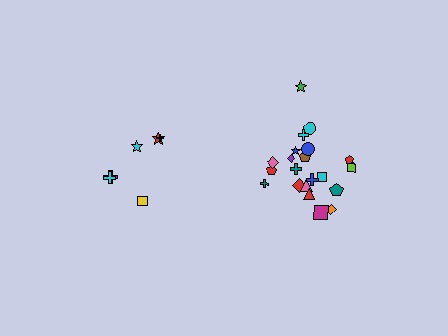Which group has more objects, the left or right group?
The right group.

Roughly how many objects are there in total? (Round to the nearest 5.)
Roughly 30 objects in total.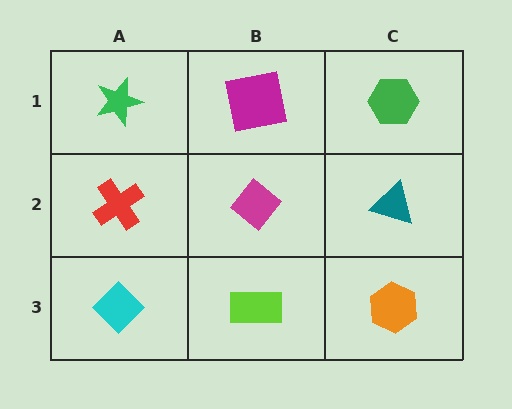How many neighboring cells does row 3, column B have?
3.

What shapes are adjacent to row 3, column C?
A teal triangle (row 2, column C), a lime rectangle (row 3, column B).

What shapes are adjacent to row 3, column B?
A magenta diamond (row 2, column B), a cyan diamond (row 3, column A), an orange hexagon (row 3, column C).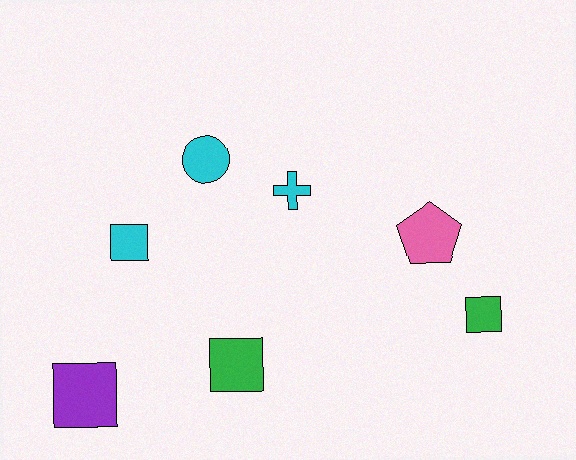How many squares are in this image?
There are 4 squares.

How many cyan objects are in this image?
There are 3 cyan objects.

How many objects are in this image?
There are 7 objects.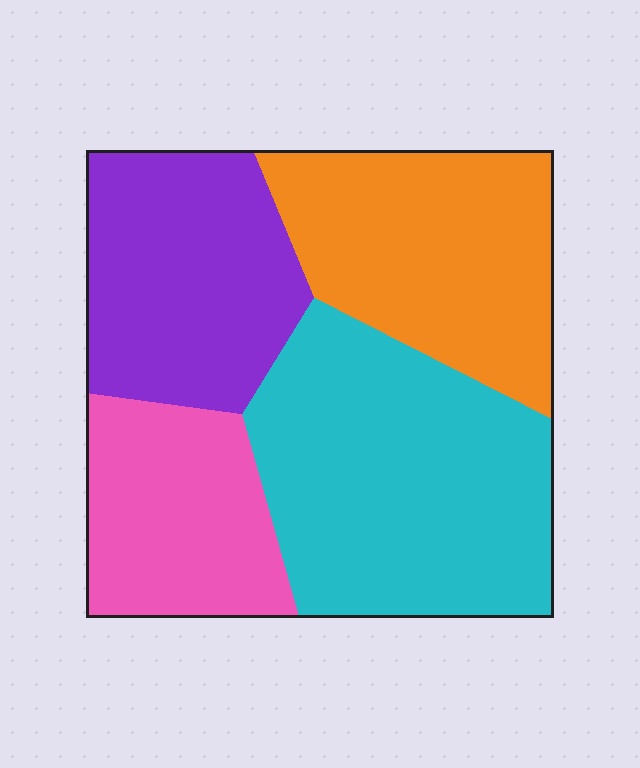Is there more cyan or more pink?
Cyan.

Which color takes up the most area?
Cyan, at roughly 35%.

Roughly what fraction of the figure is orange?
Orange covers about 25% of the figure.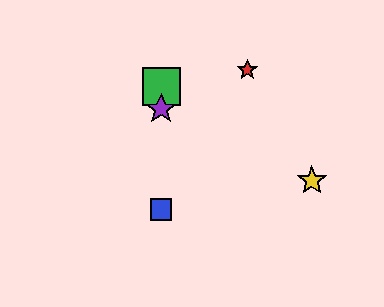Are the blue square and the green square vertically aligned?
Yes, both are at x≈161.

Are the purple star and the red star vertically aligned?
No, the purple star is at x≈161 and the red star is at x≈247.